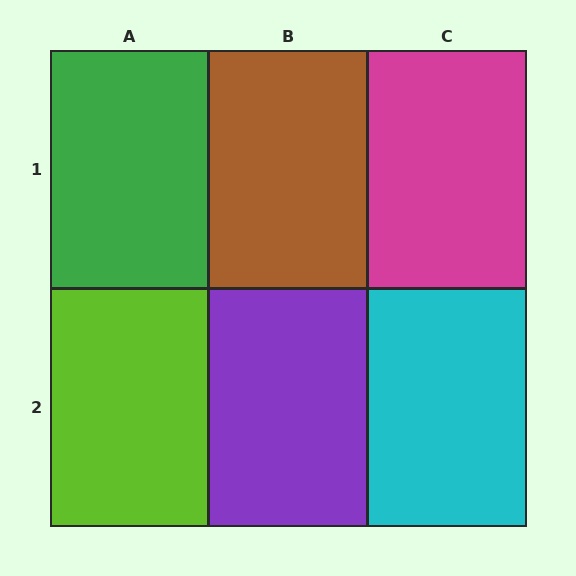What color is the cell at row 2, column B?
Purple.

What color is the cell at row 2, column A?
Lime.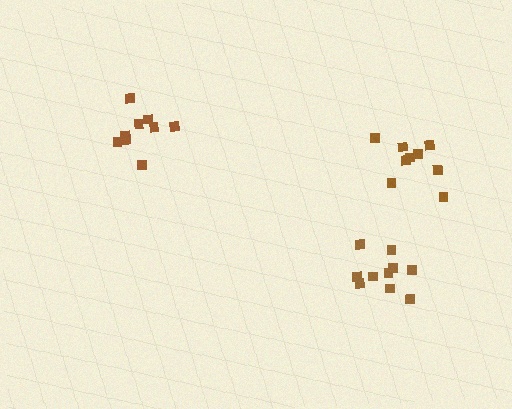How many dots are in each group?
Group 1: 10 dots, Group 2: 9 dots, Group 3: 9 dots (28 total).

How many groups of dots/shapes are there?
There are 3 groups.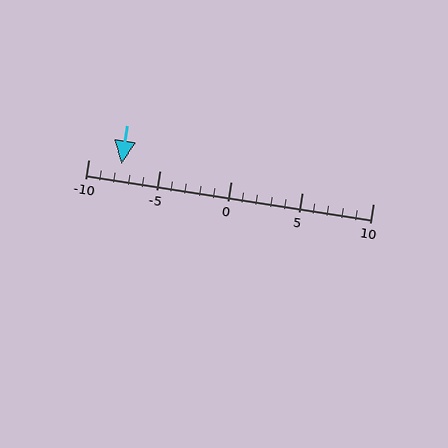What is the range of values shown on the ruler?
The ruler shows values from -10 to 10.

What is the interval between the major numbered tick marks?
The major tick marks are spaced 5 units apart.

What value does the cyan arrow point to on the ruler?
The cyan arrow points to approximately -8.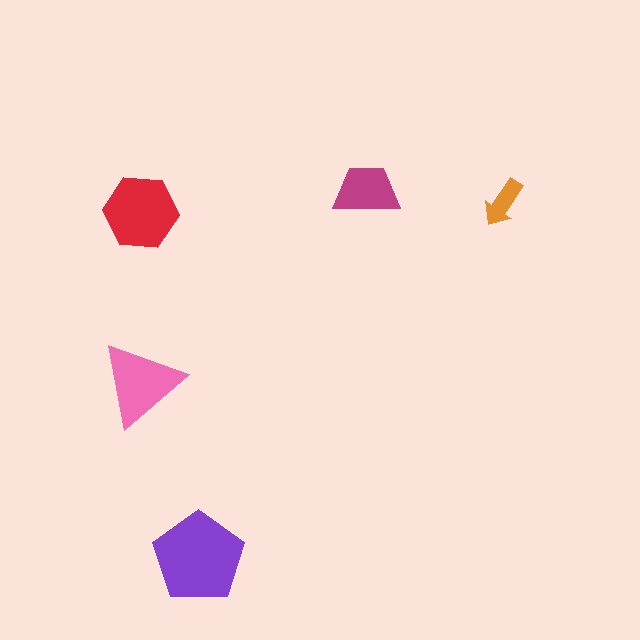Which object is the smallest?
The orange arrow.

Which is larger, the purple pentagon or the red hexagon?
The purple pentagon.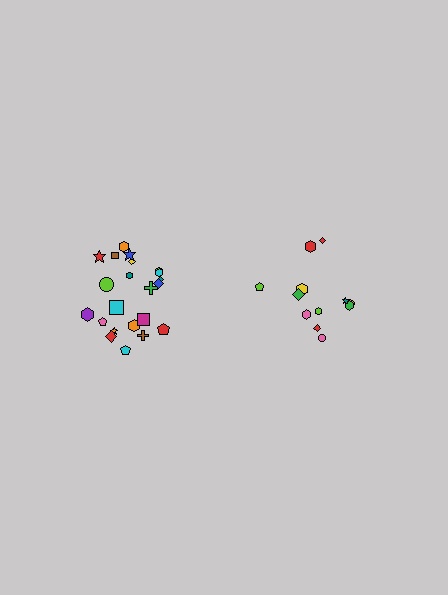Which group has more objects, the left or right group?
The left group.